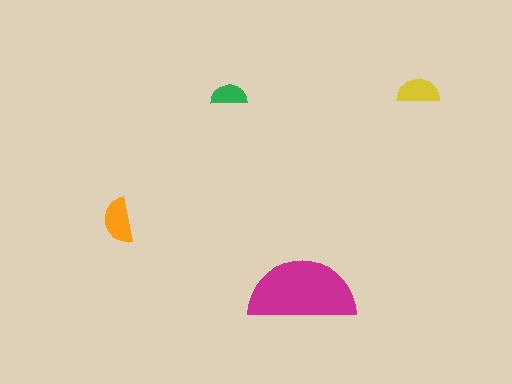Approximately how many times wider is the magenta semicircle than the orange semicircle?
About 2.5 times wider.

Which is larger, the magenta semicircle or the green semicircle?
The magenta one.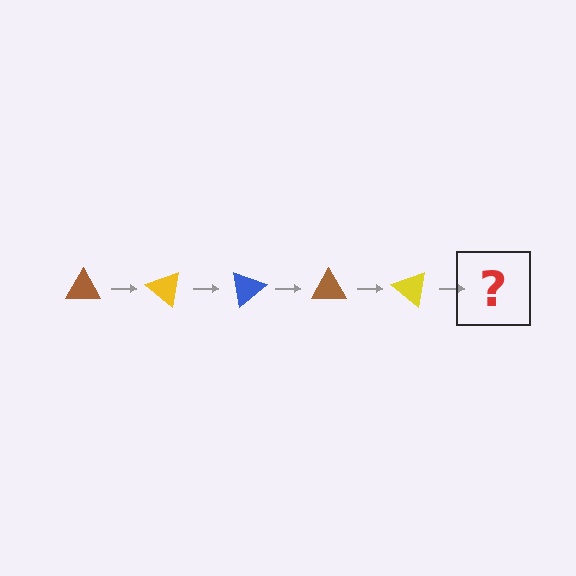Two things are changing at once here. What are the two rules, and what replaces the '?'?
The two rules are that it rotates 40 degrees each step and the color cycles through brown, yellow, and blue. The '?' should be a blue triangle, rotated 200 degrees from the start.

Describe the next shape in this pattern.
It should be a blue triangle, rotated 200 degrees from the start.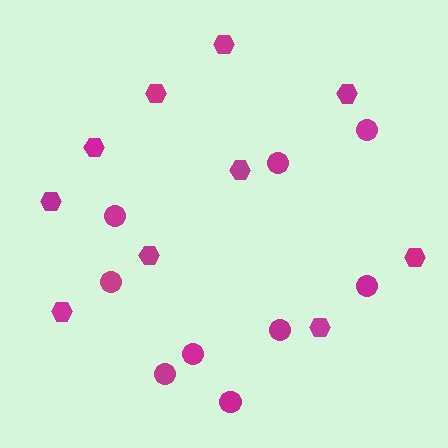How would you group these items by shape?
There are 2 groups: one group of hexagons (10) and one group of circles (9).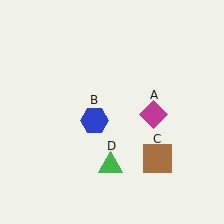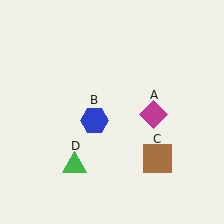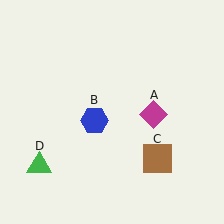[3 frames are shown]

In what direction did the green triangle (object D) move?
The green triangle (object D) moved left.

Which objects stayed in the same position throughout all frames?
Magenta diamond (object A) and blue hexagon (object B) and brown square (object C) remained stationary.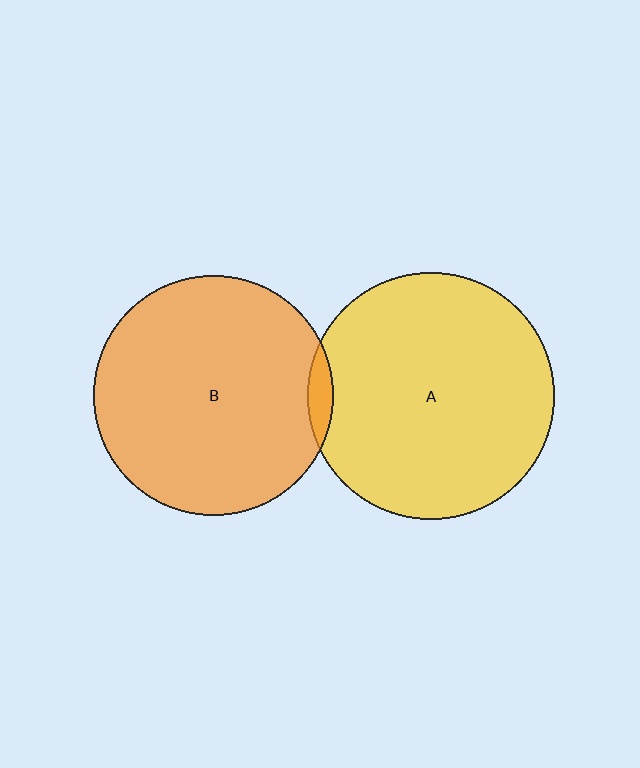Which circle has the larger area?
Circle A (yellow).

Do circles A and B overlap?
Yes.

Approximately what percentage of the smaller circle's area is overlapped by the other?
Approximately 5%.